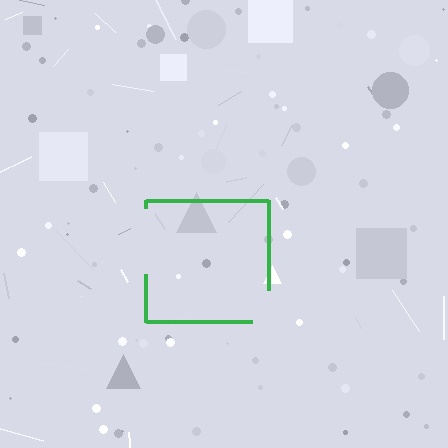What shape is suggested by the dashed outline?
The dashed outline suggests a square.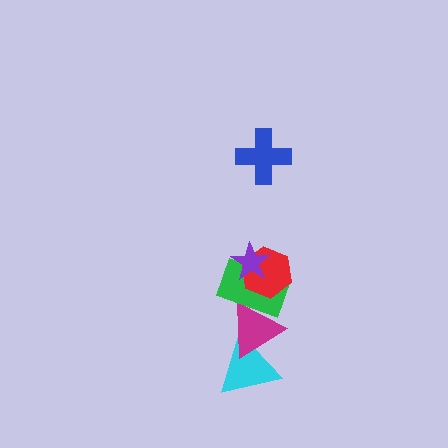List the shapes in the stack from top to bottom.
From top to bottom: the blue cross, the purple star, the red hexagon, the green rectangle, the magenta triangle, the cyan triangle.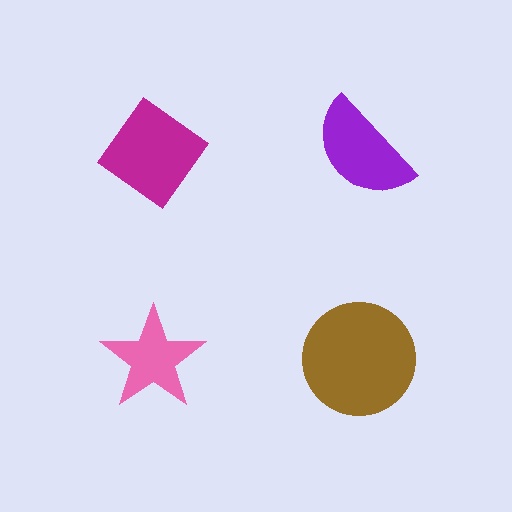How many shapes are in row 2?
2 shapes.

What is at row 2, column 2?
A brown circle.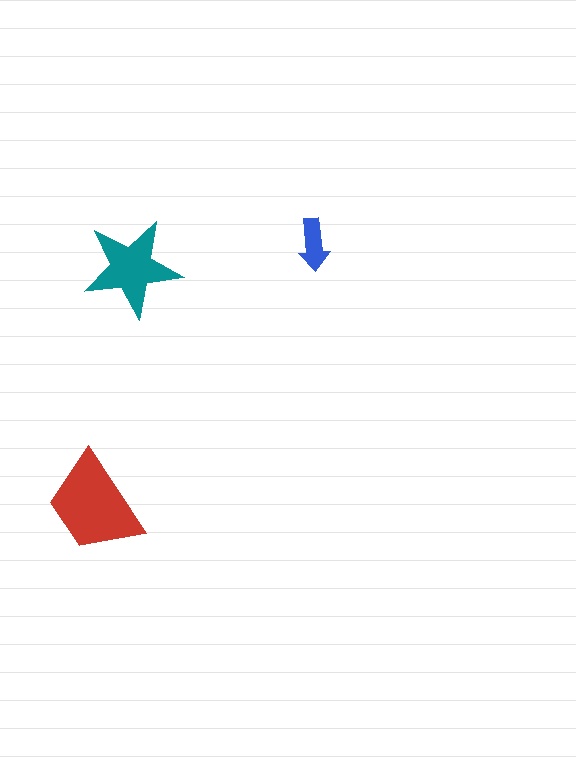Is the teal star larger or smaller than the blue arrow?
Larger.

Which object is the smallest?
The blue arrow.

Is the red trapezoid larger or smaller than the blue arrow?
Larger.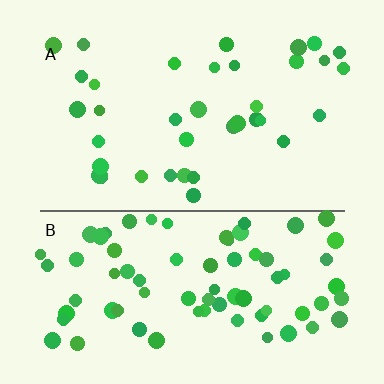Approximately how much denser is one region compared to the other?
Approximately 2.1× — region B over region A.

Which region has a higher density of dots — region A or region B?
B (the bottom).